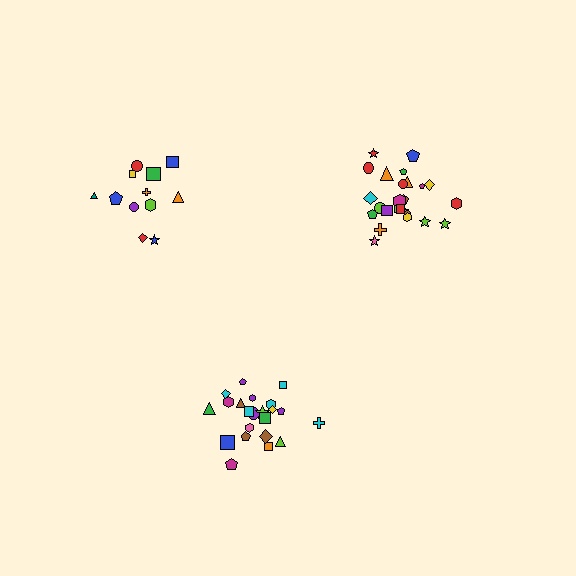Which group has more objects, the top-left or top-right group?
The top-right group.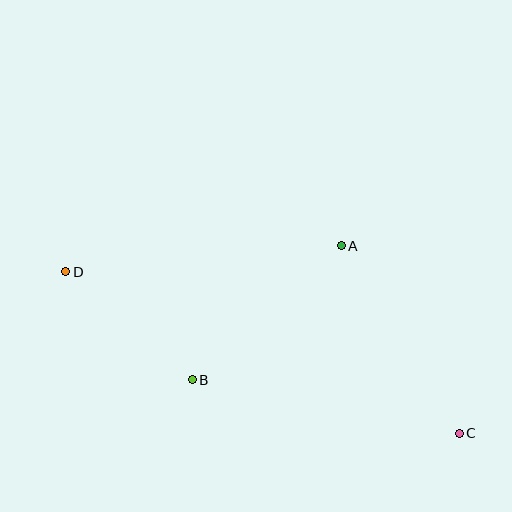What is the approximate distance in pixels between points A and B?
The distance between A and B is approximately 200 pixels.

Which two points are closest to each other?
Points B and D are closest to each other.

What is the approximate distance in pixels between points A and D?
The distance between A and D is approximately 277 pixels.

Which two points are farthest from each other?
Points C and D are farthest from each other.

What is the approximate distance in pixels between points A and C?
The distance between A and C is approximately 222 pixels.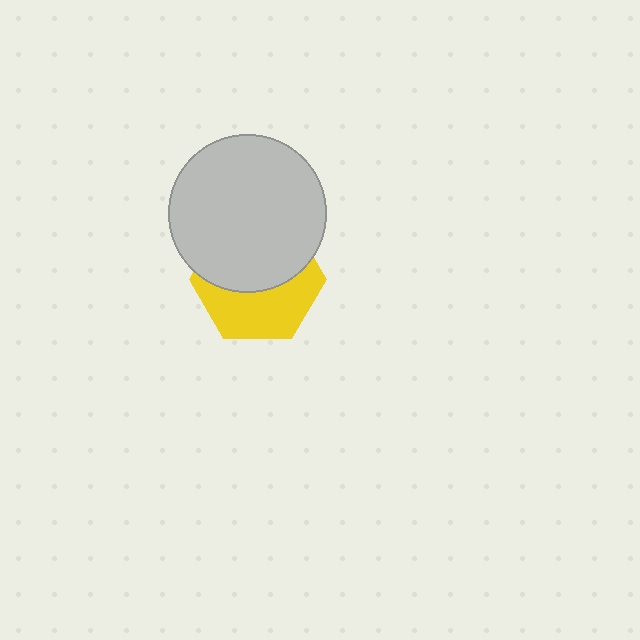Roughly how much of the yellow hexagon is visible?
About half of it is visible (roughly 47%).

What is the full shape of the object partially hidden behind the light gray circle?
The partially hidden object is a yellow hexagon.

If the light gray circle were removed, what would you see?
You would see the complete yellow hexagon.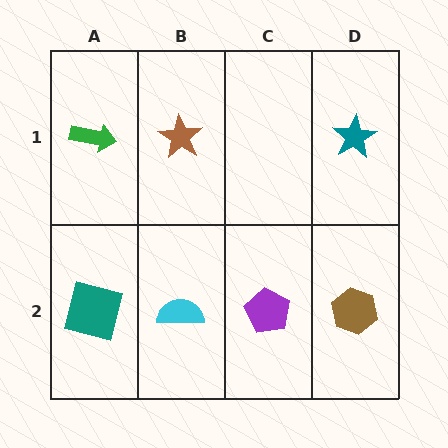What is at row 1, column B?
A brown star.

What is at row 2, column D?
A brown hexagon.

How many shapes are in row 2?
4 shapes.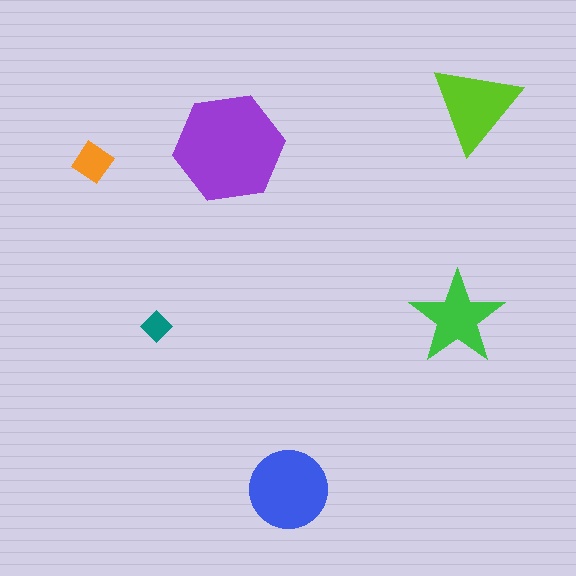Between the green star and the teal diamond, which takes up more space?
The green star.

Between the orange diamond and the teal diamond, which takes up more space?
The orange diamond.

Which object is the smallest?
The teal diamond.